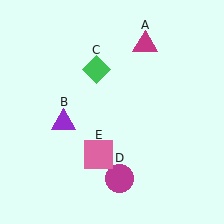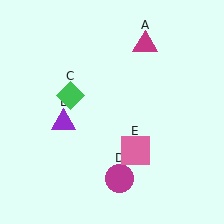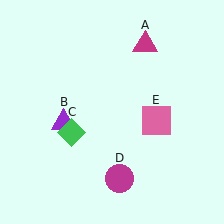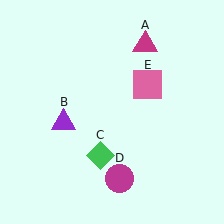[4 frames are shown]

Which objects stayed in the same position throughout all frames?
Magenta triangle (object A) and purple triangle (object B) and magenta circle (object D) remained stationary.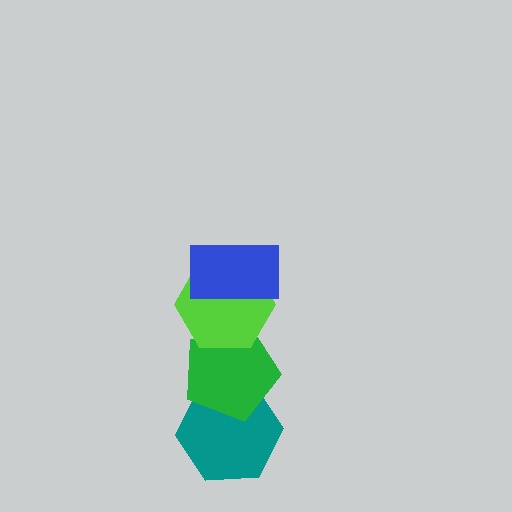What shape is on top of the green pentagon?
The lime hexagon is on top of the green pentagon.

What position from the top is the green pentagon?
The green pentagon is 3rd from the top.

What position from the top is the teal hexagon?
The teal hexagon is 4th from the top.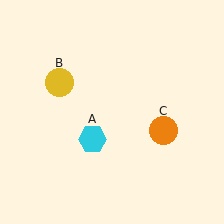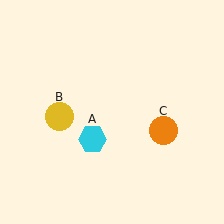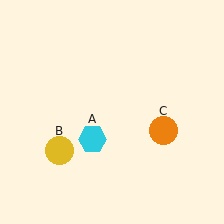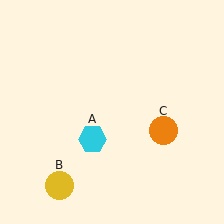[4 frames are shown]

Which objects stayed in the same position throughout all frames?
Cyan hexagon (object A) and orange circle (object C) remained stationary.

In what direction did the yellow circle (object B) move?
The yellow circle (object B) moved down.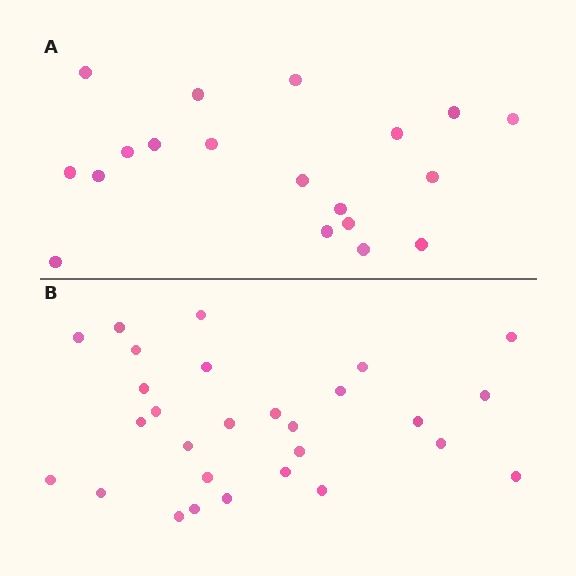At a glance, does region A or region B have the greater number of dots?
Region B (the bottom region) has more dots.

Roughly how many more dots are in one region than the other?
Region B has roughly 8 or so more dots than region A.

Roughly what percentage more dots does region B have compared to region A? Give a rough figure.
About 45% more.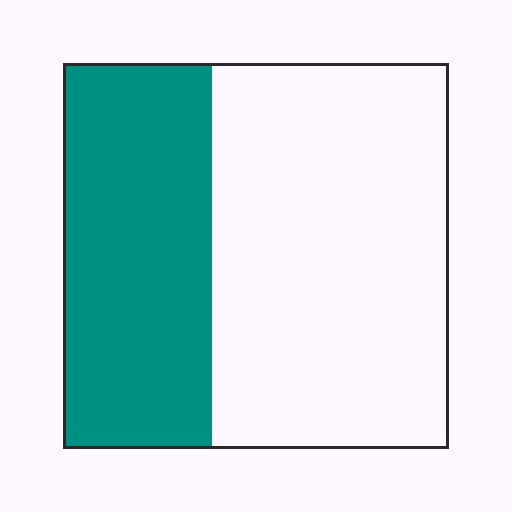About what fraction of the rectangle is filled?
About three eighths (3/8).